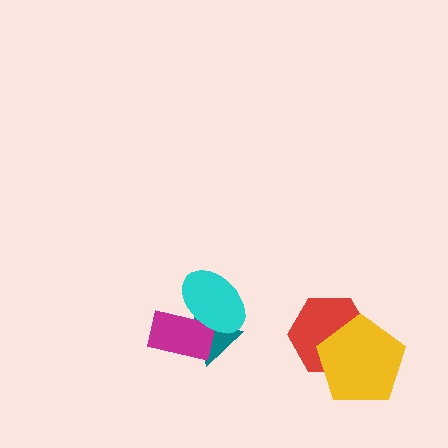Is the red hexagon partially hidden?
Yes, it is partially covered by another shape.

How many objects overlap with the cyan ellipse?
2 objects overlap with the cyan ellipse.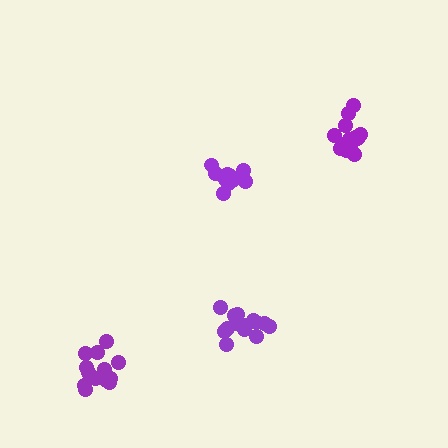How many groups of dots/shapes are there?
There are 4 groups.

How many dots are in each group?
Group 1: 14 dots, Group 2: 14 dots, Group 3: 14 dots, Group 4: 15 dots (57 total).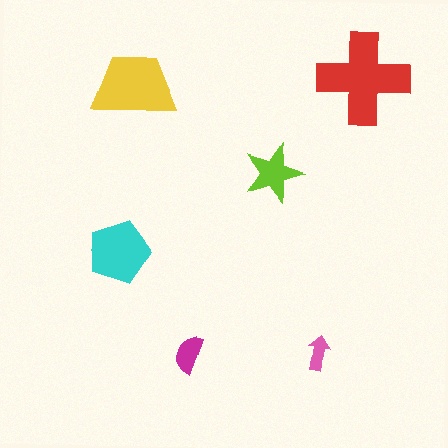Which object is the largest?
The red cross.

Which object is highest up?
The red cross is topmost.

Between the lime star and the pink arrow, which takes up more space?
The lime star.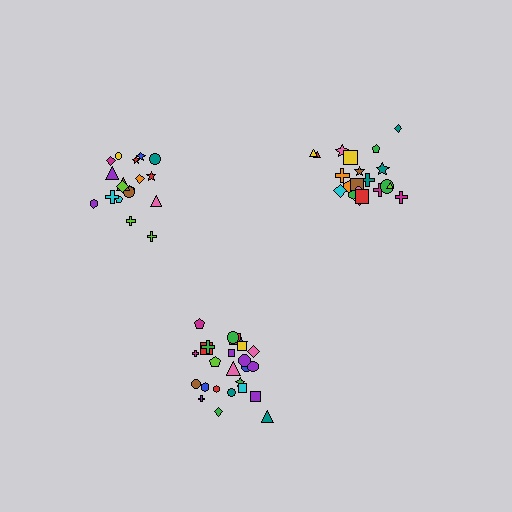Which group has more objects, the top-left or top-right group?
The top-right group.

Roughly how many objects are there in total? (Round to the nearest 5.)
Roughly 65 objects in total.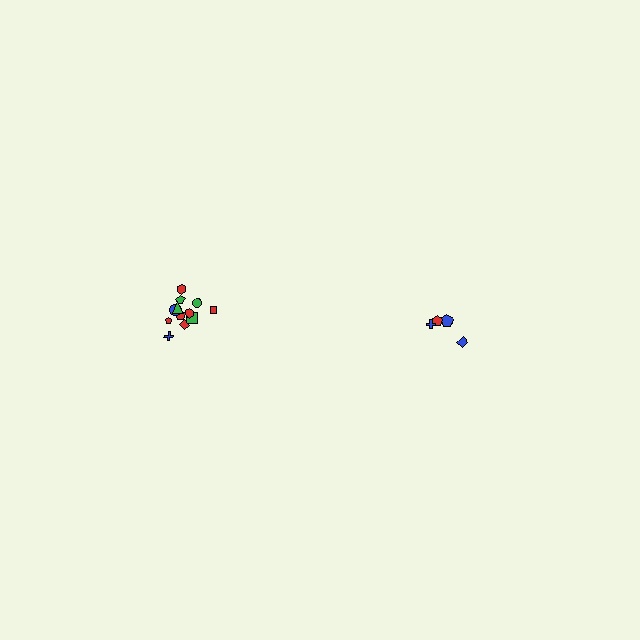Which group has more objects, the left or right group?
The left group.